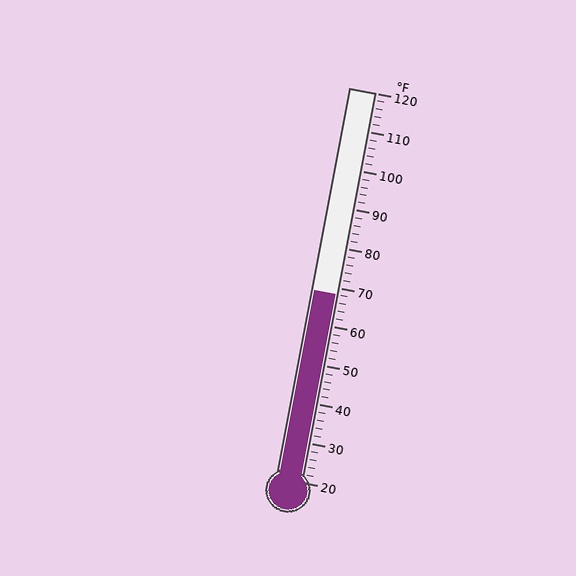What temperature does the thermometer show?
The thermometer shows approximately 68°F.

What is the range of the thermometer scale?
The thermometer scale ranges from 20°F to 120°F.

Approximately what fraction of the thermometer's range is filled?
The thermometer is filled to approximately 50% of its range.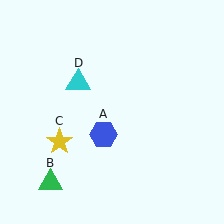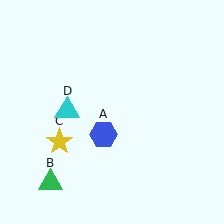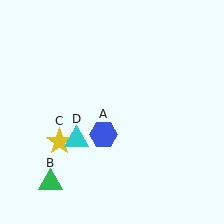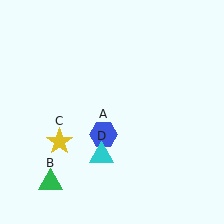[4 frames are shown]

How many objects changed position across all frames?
1 object changed position: cyan triangle (object D).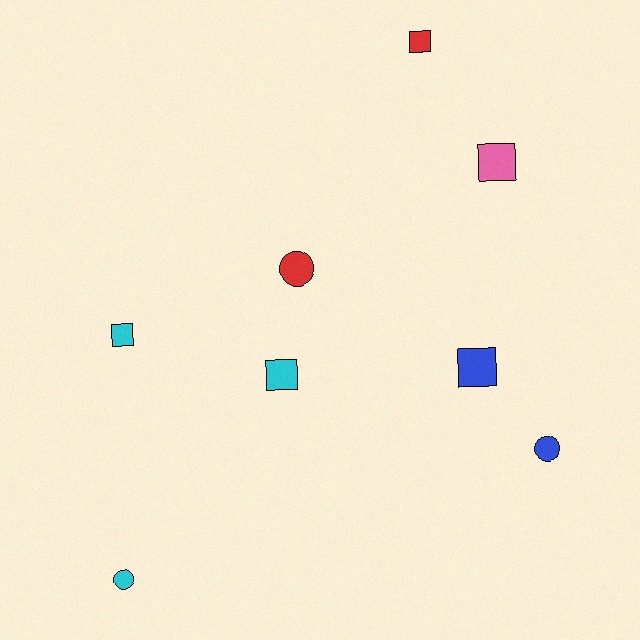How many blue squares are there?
There is 1 blue square.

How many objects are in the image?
There are 8 objects.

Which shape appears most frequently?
Square, with 5 objects.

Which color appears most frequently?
Cyan, with 3 objects.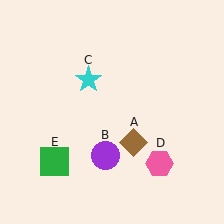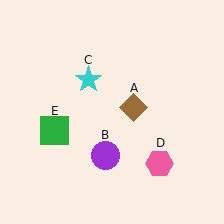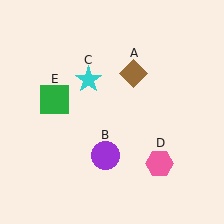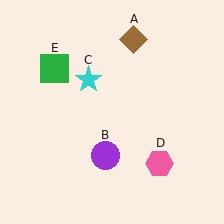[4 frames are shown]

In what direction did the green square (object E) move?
The green square (object E) moved up.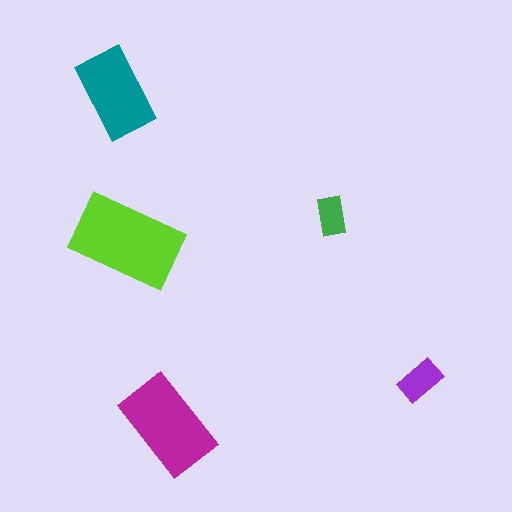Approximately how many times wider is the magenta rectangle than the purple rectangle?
About 2 times wider.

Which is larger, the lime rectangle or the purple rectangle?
The lime one.